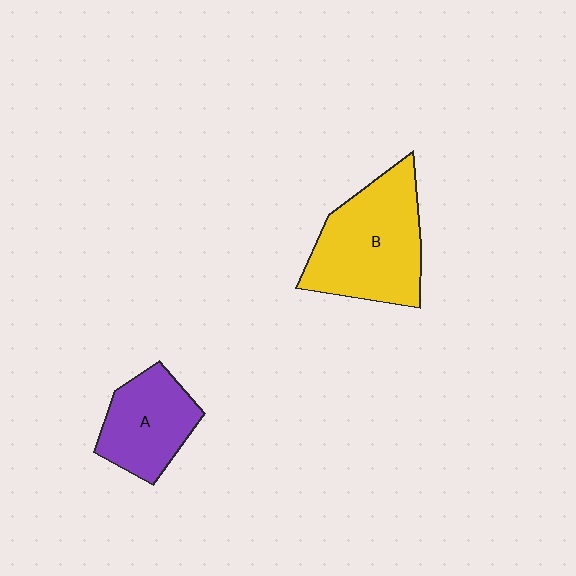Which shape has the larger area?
Shape B (yellow).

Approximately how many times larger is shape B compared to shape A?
Approximately 1.5 times.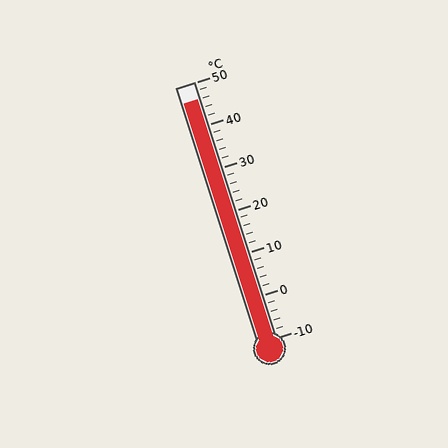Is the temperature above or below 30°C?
The temperature is above 30°C.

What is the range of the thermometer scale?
The thermometer scale ranges from -10°C to 50°C.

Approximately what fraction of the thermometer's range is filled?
The thermometer is filled to approximately 95% of its range.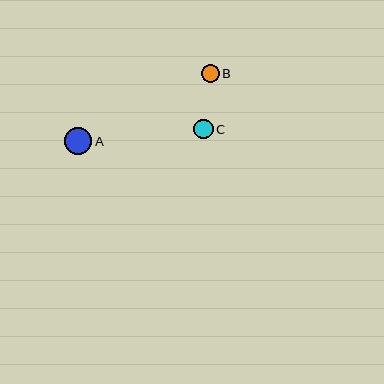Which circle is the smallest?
Circle B is the smallest with a size of approximately 18 pixels.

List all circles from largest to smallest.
From largest to smallest: A, C, B.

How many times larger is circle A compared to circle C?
Circle A is approximately 1.4 times the size of circle C.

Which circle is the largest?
Circle A is the largest with a size of approximately 27 pixels.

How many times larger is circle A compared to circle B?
Circle A is approximately 1.5 times the size of circle B.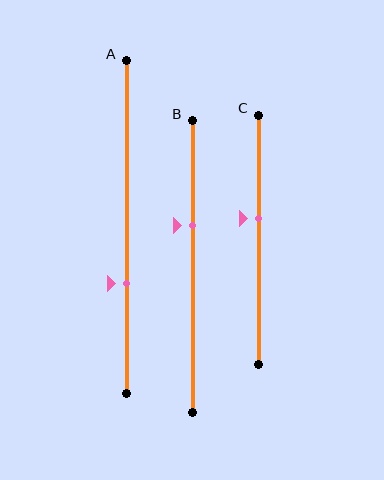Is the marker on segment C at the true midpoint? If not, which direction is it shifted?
No, the marker on segment C is shifted upward by about 8% of the segment length.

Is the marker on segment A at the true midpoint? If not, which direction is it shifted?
No, the marker on segment A is shifted downward by about 17% of the segment length.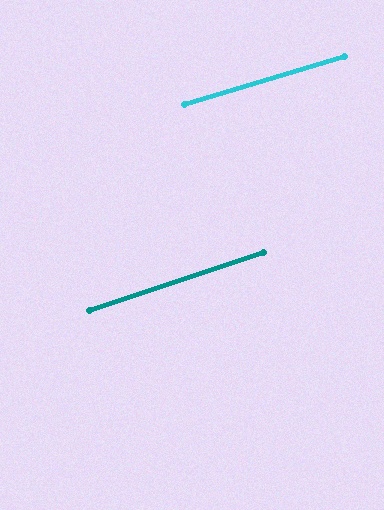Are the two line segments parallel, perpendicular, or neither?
Parallel — their directions differ by only 1.8°.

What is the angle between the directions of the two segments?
Approximately 2 degrees.